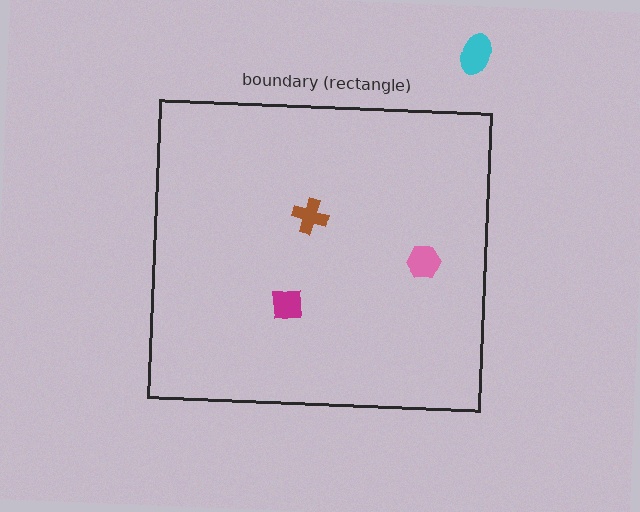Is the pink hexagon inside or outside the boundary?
Inside.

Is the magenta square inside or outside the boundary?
Inside.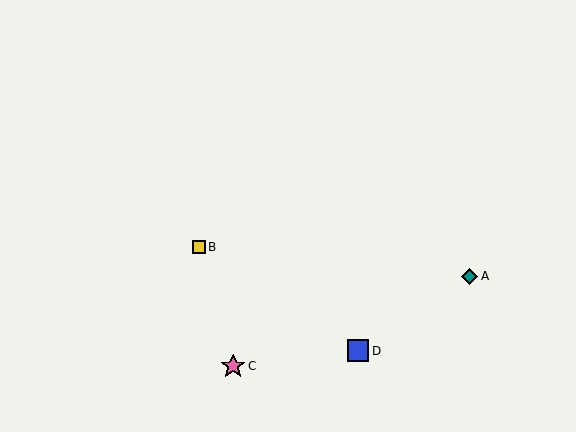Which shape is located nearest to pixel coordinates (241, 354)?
The pink star (labeled C) at (233, 366) is nearest to that location.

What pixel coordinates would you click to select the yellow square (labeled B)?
Click at (199, 247) to select the yellow square B.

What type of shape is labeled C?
Shape C is a pink star.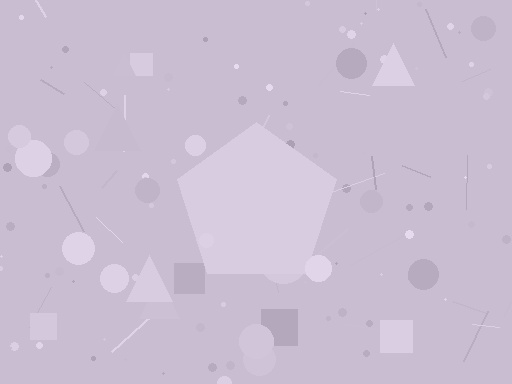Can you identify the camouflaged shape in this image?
The camouflaged shape is a pentagon.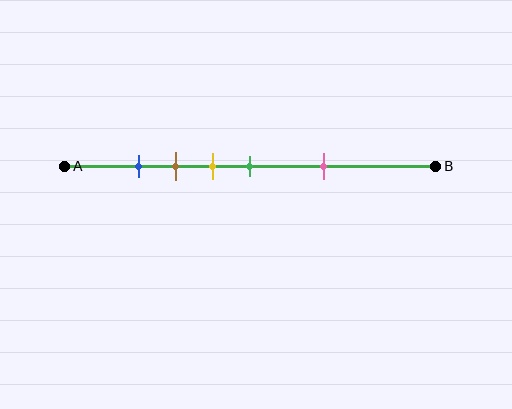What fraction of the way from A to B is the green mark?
The green mark is approximately 50% (0.5) of the way from A to B.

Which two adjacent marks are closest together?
The blue and brown marks are the closest adjacent pair.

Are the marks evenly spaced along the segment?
No, the marks are not evenly spaced.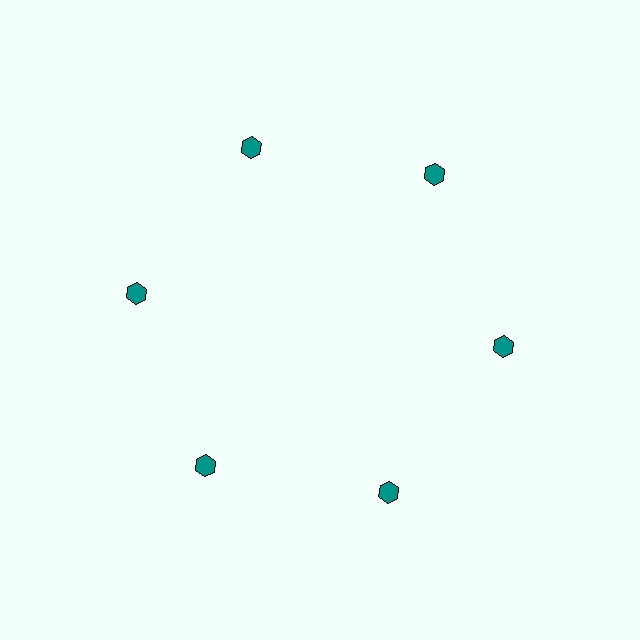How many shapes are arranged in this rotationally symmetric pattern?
There are 6 shapes, arranged in 6 groups of 1.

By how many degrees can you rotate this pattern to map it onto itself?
The pattern maps onto itself every 60 degrees of rotation.